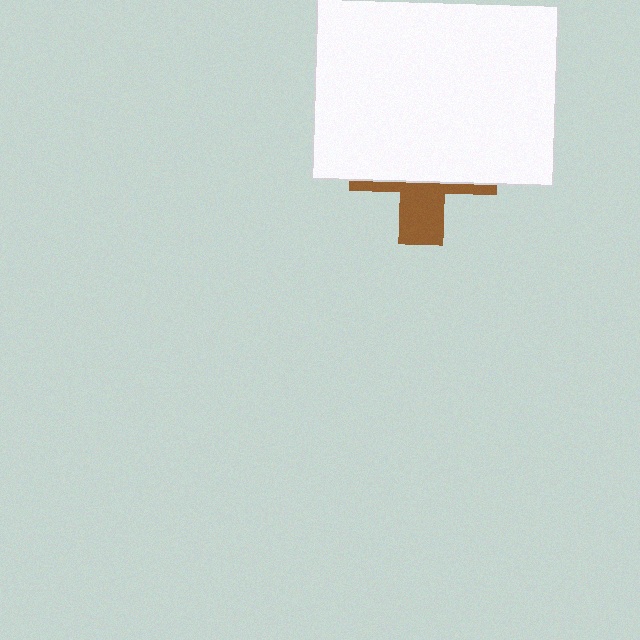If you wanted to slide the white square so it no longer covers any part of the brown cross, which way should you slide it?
Slide it up — that is the most direct way to separate the two shapes.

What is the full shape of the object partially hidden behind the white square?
The partially hidden object is a brown cross.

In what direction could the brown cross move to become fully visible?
The brown cross could move down. That would shift it out from behind the white square entirely.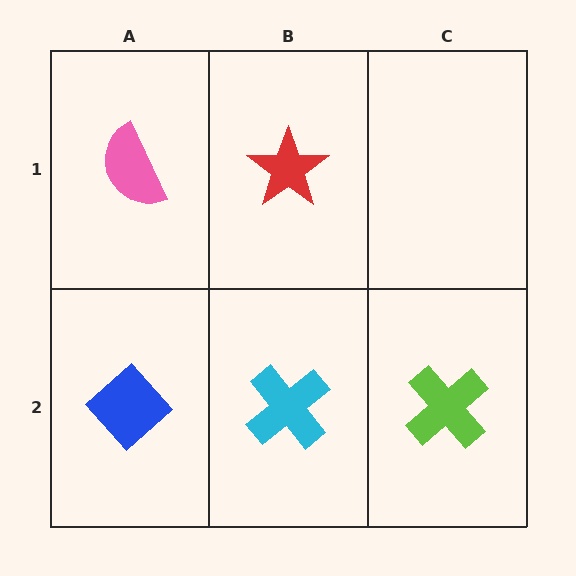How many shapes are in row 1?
2 shapes.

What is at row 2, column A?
A blue diamond.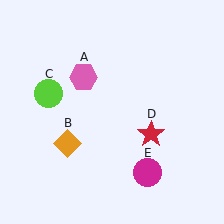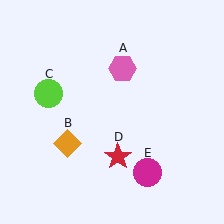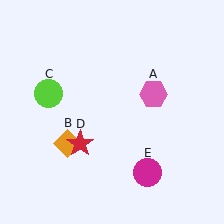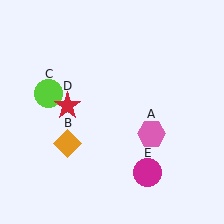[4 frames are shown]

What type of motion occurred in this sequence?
The pink hexagon (object A), red star (object D) rotated clockwise around the center of the scene.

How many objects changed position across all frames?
2 objects changed position: pink hexagon (object A), red star (object D).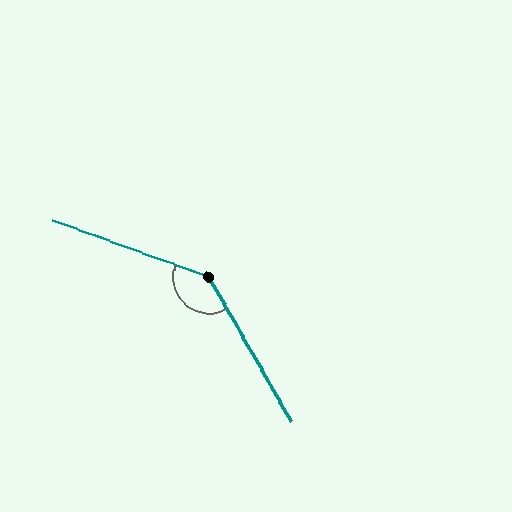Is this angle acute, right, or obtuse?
It is obtuse.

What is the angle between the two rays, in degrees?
Approximately 140 degrees.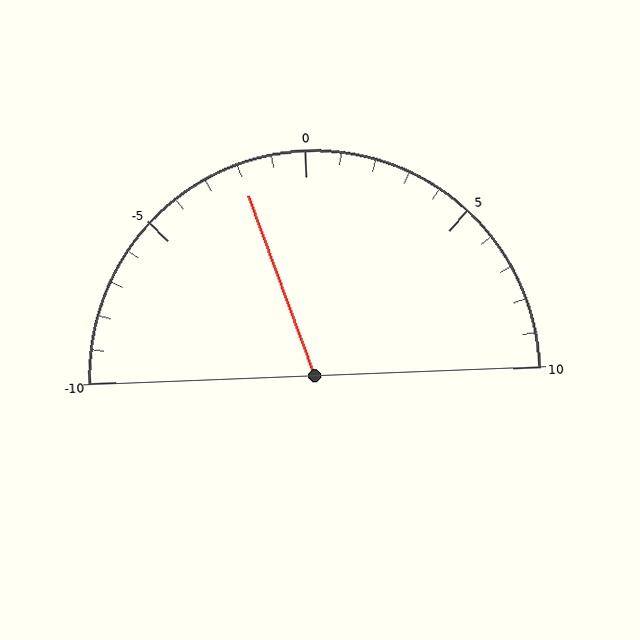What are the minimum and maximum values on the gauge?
The gauge ranges from -10 to 10.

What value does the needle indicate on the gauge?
The needle indicates approximately -2.